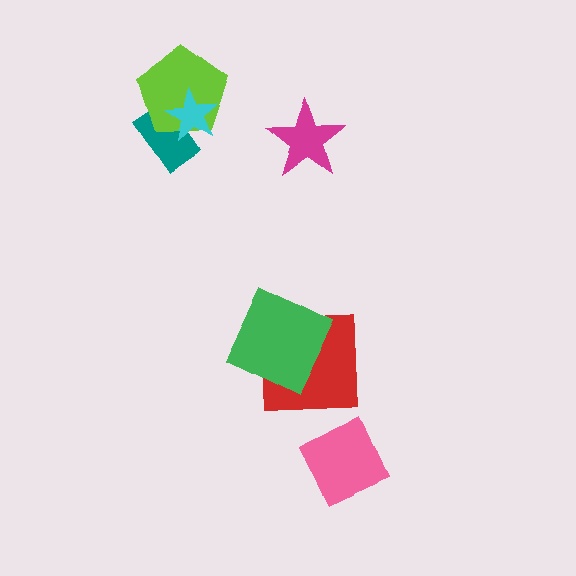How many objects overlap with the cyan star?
2 objects overlap with the cyan star.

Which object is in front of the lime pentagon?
The cyan star is in front of the lime pentagon.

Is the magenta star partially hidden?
No, no other shape covers it.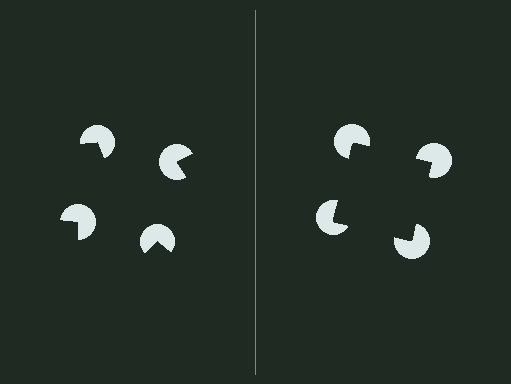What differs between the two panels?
The pac-man discs are positioned identically on both sides; only the wedge orientations differ. On the right they align to a square; on the left they are misaligned.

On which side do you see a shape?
An illusory square appears on the right side. On the left side the wedge cuts are rotated, so no coherent shape forms.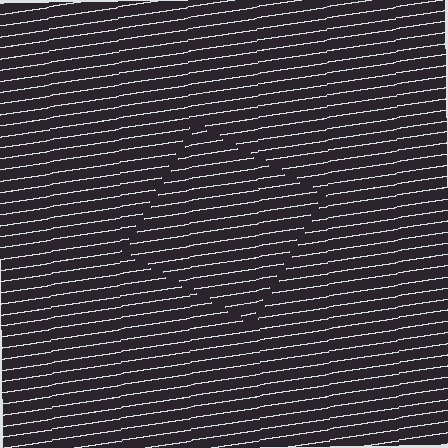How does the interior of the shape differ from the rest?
The interior of the shape contains the same grating, shifted by half a period — the contour is defined by the phase discontinuity where line-ends from the inner and outer gratings abut.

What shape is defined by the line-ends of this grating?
An illusory square. The interior of the shape contains the same grating, shifted by half a period — the contour is defined by the phase discontinuity where line-ends from the inner and outer gratings abut.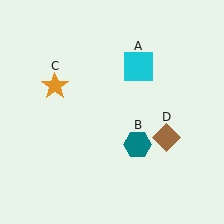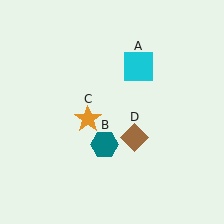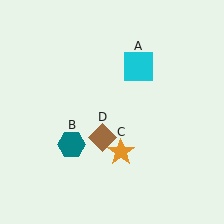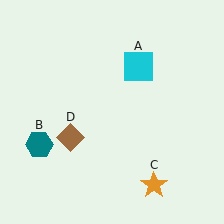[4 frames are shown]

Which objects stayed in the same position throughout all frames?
Cyan square (object A) remained stationary.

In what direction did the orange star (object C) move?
The orange star (object C) moved down and to the right.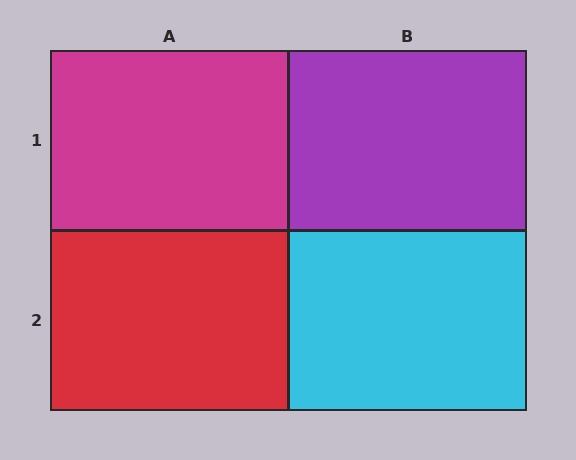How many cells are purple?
1 cell is purple.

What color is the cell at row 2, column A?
Red.